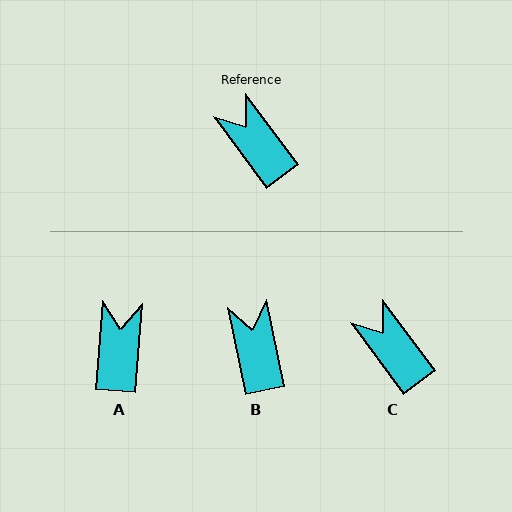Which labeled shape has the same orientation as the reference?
C.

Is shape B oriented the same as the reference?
No, it is off by about 25 degrees.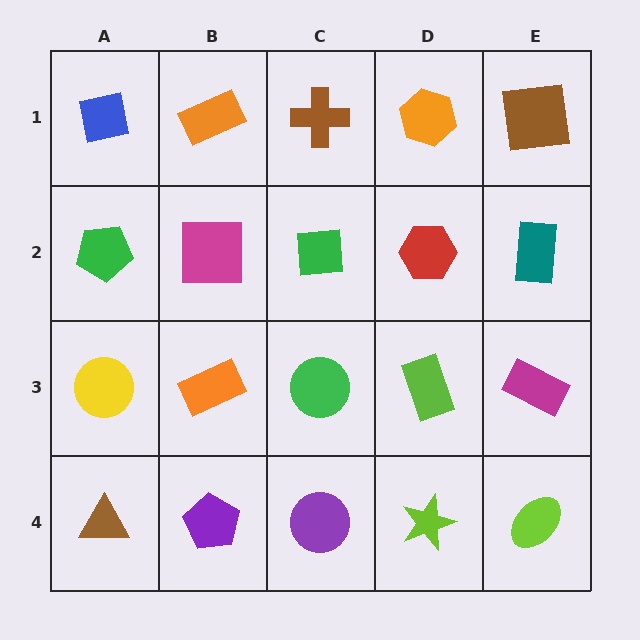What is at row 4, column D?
A lime star.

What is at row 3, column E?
A magenta rectangle.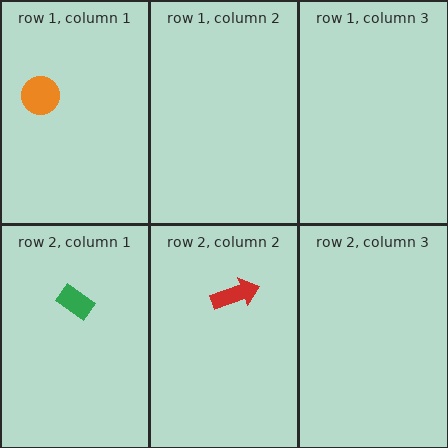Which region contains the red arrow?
The row 2, column 2 region.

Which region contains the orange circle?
The row 1, column 1 region.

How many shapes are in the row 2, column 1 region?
1.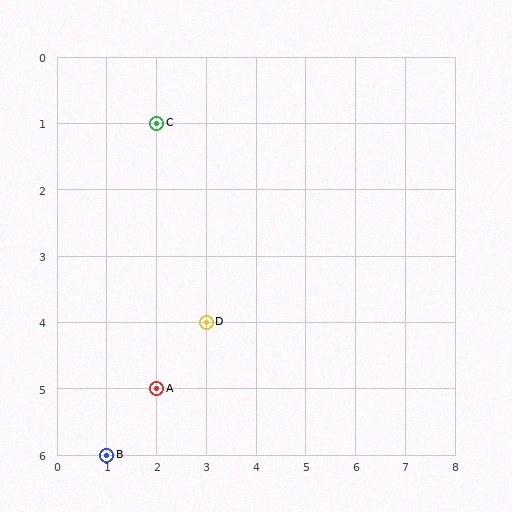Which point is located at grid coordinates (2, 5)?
Point A is at (2, 5).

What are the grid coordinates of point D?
Point D is at grid coordinates (3, 4).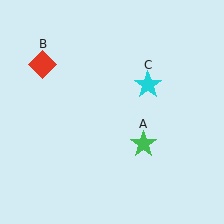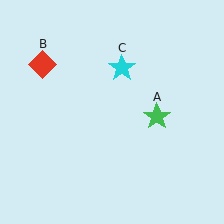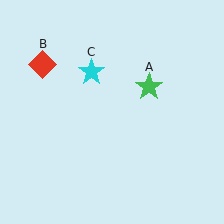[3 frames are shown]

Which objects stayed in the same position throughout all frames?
Red diamond (object B) remained stationary.